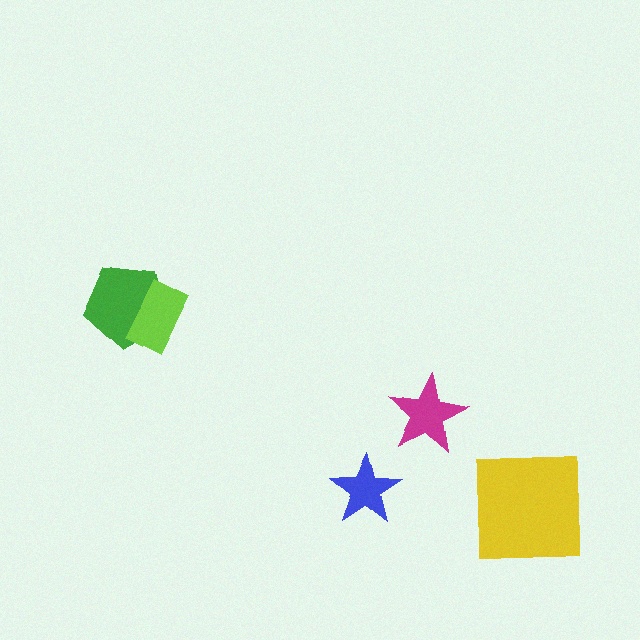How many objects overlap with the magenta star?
0 objects overlap with the magenta star.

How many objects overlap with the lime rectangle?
1 object overlaps with the lime rectangle.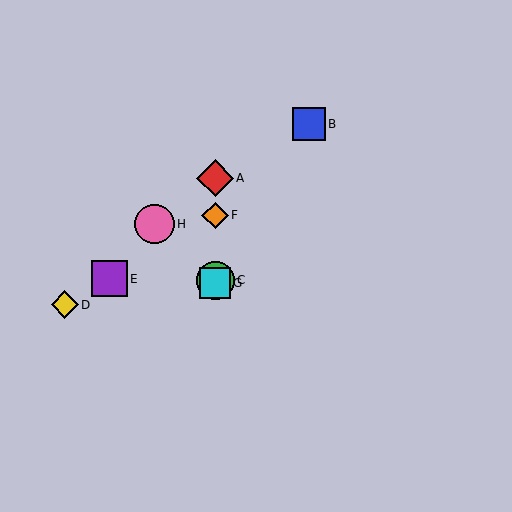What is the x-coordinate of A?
Object A is at x≈215.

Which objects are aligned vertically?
Objects A, C, F, G are aligned vertically.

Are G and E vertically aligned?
No, G is at x≈215 and E is at x≈110.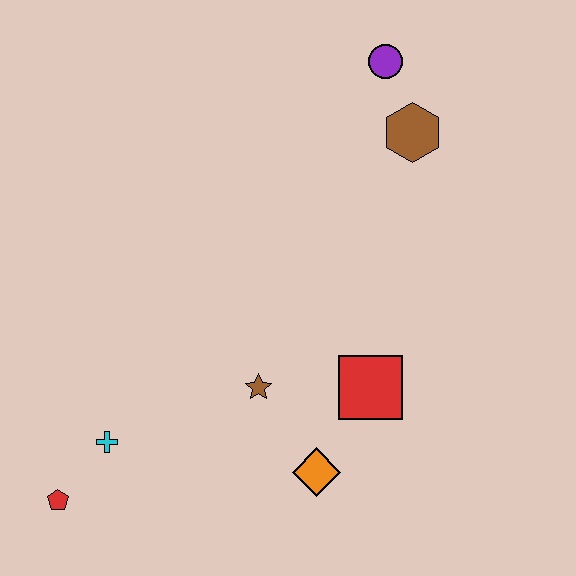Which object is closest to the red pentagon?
The cyan cross is closest to the red pentagon.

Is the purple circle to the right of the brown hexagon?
No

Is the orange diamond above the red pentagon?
Yes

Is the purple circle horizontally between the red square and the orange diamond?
No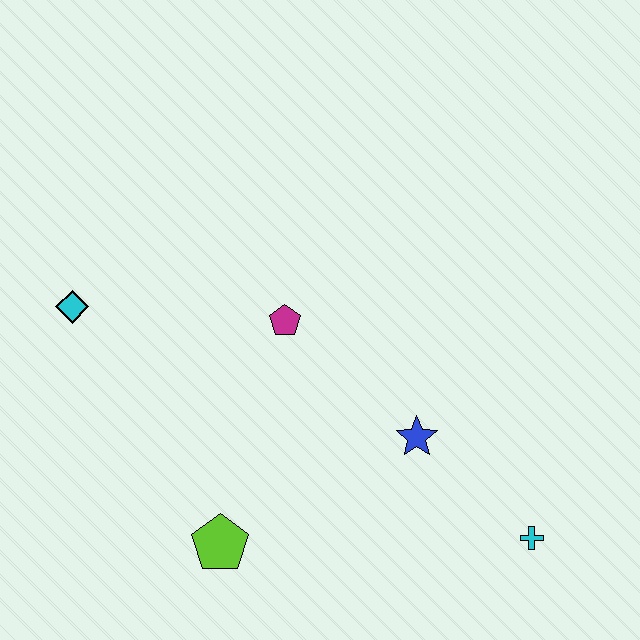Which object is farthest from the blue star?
The cyan diamond is farthest from the blue star.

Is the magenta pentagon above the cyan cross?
Yes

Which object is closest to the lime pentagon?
The blue star is closest to the lime pentagon.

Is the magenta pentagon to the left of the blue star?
Yes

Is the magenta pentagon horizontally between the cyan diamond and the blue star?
Yes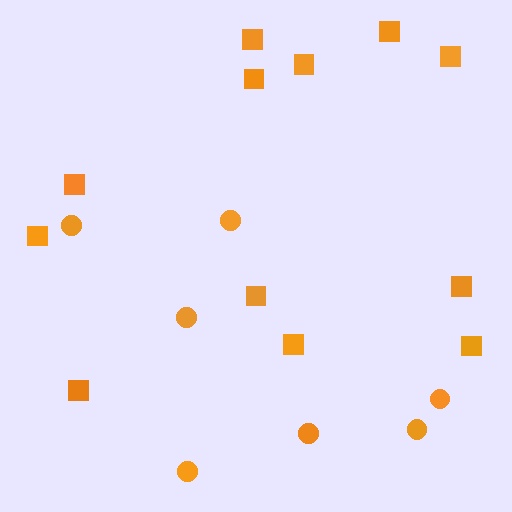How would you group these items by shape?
There are 2 groups: one group of circles (7) and one group of squares (12).